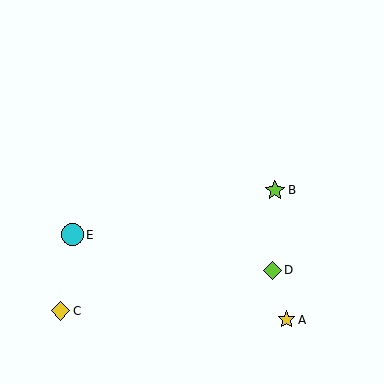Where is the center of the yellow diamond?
The center of the yellow diamond is at (61, 311).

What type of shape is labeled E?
Shape E is a cyan circle.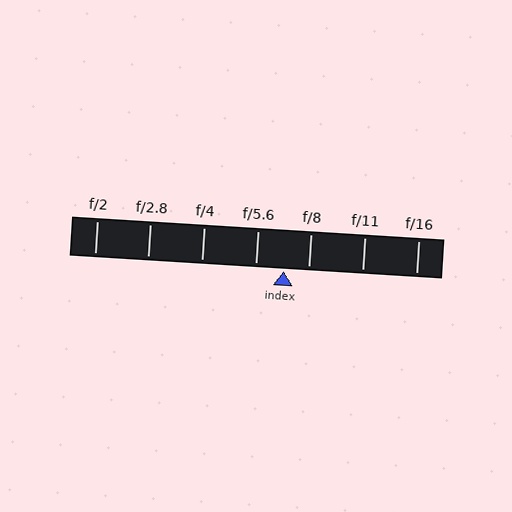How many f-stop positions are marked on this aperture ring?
There are 7 f-stop positions marked.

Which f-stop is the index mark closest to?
The index mark is closest to f/8.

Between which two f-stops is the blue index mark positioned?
The index mark is between f/5.6 and f/8.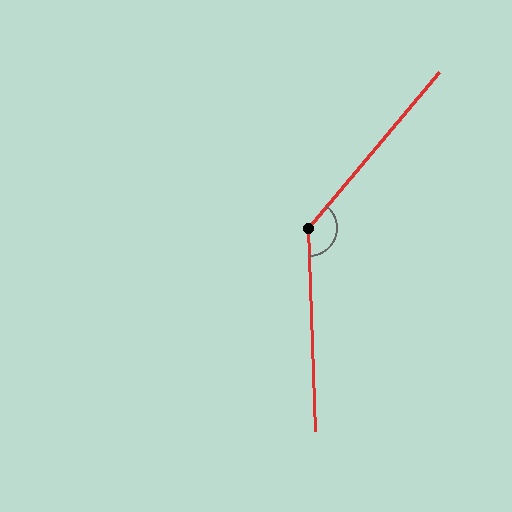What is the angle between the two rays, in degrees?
Approximately 138 degrees.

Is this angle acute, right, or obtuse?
It is obtuse.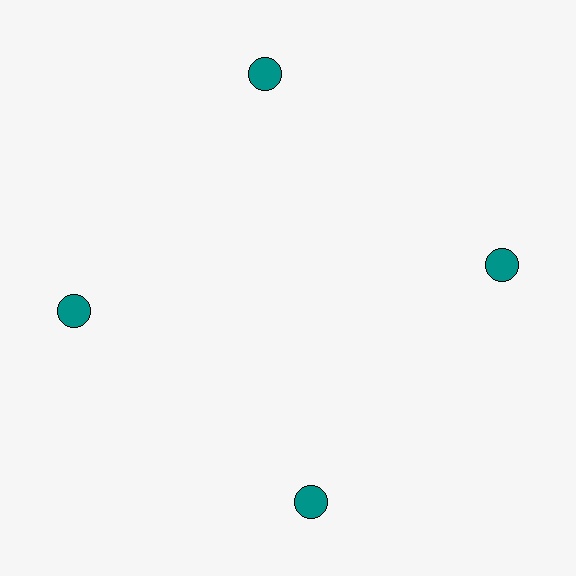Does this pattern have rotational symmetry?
Yes, this pattern has 4-fold rotational symmetry. It looks the same after rotating 90 degrees around the center.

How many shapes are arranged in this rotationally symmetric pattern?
There are 4 shapes, arranged in 4 groups of 1.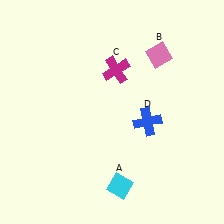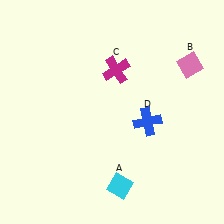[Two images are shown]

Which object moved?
The pink diamond (B) moved right.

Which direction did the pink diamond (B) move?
The pink diamond (B) moved right.